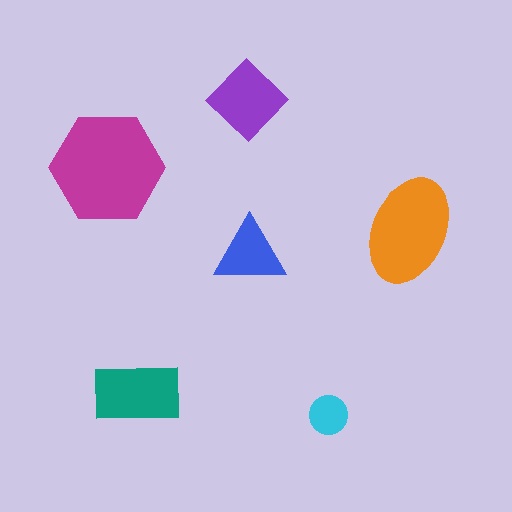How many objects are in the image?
There are 6 objects in the image.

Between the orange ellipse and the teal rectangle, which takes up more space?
The orange ellipse.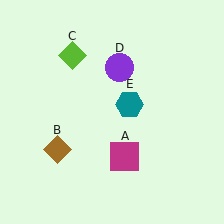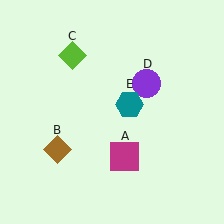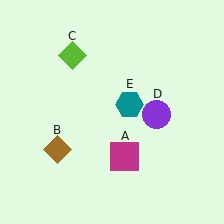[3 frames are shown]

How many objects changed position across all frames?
1 object changed position: purple circle (object D).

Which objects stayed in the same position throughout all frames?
Magenta square (object A) and brown diamond (object B) and lime diamond (object C) and teal hexagon (object E) remained stationary.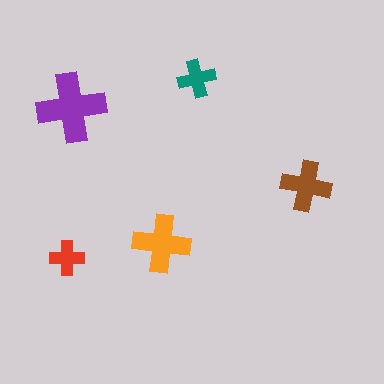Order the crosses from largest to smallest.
the purple one, the orange one, the brown one, the teal one, the red one.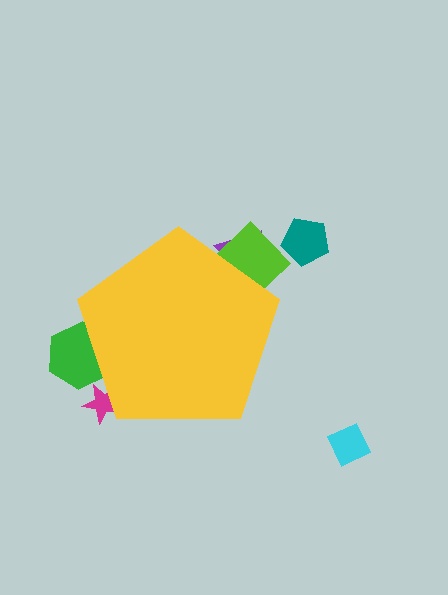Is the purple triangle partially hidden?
Yes, the purple triangle is partially hidden behind the yellow pentagon.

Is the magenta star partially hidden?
Yes, the magenta star is partially hidden behind the yellow pentagon.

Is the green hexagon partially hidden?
Yes, the green hexagon is partially hidden behind the yellow pentagon.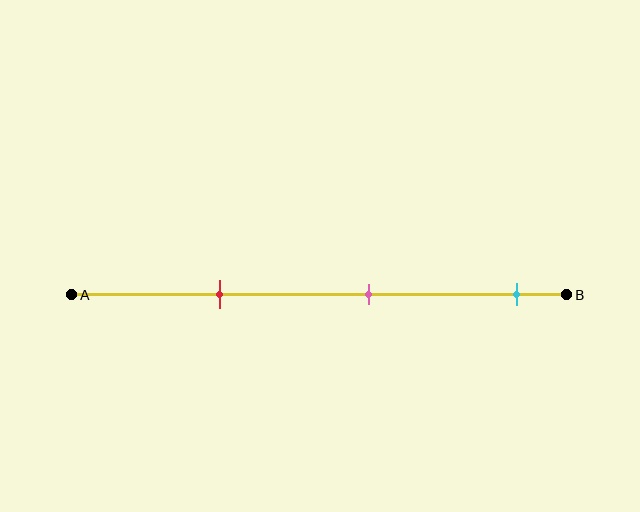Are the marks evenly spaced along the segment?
Yes, the marks are approximately evenly spaced.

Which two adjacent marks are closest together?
The red and pink marks are the closest adjacent pair.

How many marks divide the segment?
There are 3 marks dividing the segment.